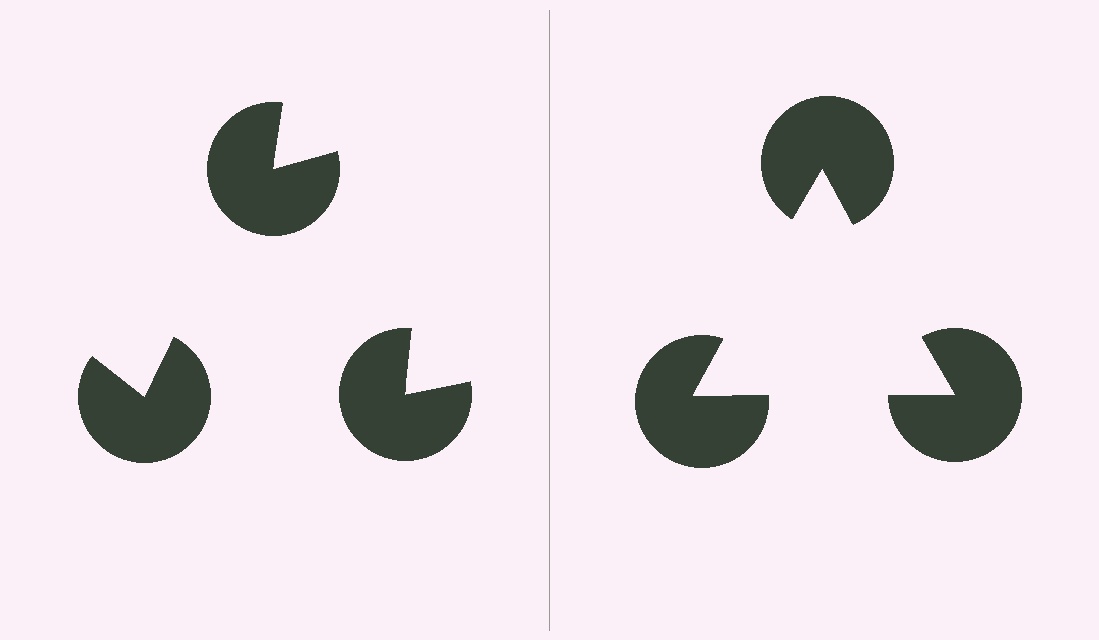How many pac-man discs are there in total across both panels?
6 — 3 on each side.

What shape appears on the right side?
An illusory triangle.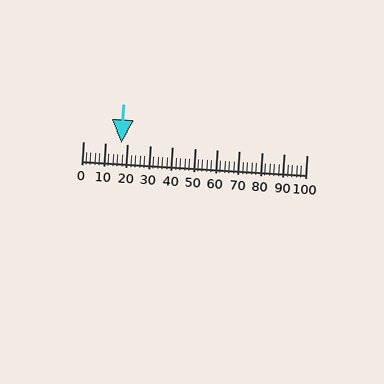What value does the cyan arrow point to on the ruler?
The cyan arrow points to approximately 17.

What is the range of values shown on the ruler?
The ruler shows values from 0 to 100.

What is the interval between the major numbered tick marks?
The major tick marks are spaced 10 units apart.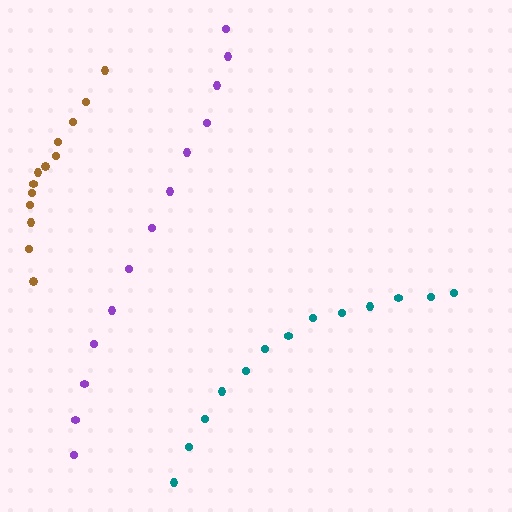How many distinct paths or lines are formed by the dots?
There are 3 distinct paths.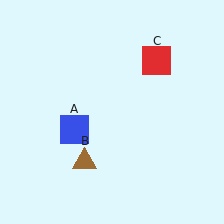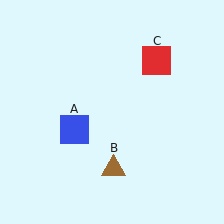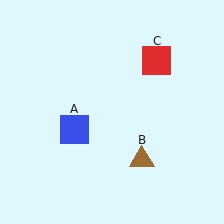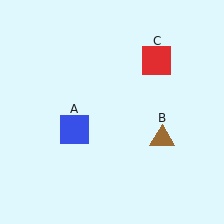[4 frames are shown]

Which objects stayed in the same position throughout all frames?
Blue square (object A) and red square (object C) remained stationary.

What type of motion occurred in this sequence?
The brown triangle (object B) rotated counterclockwise around the center of the scene.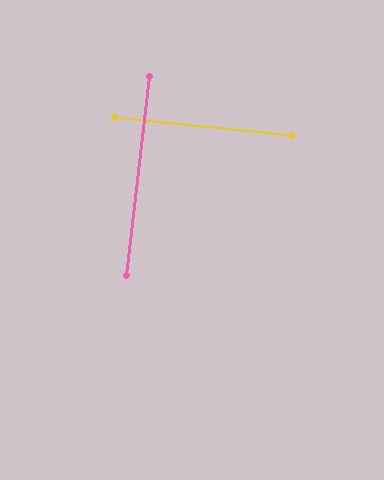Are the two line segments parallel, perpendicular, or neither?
Perpendicular — they meet at approximately 89°.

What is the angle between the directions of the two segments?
Approximately 89 degrees.